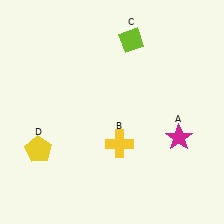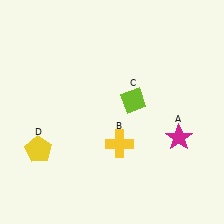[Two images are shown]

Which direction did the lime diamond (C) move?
The lime diamond (C) moved down.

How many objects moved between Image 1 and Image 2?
1 object moved between the two images.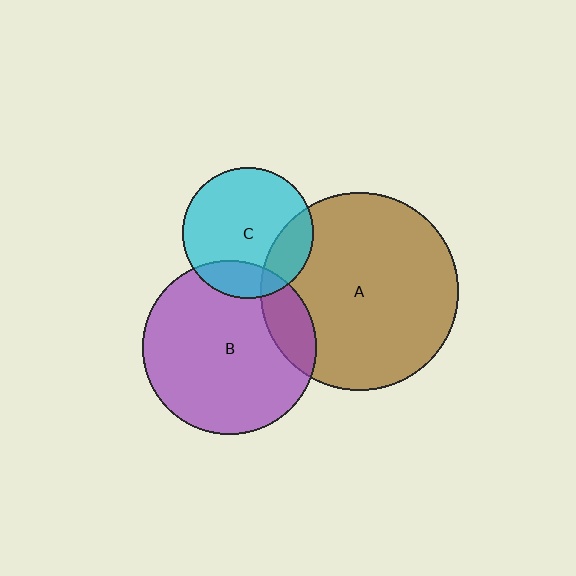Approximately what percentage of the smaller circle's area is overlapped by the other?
Approximately 20%.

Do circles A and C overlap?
Yes.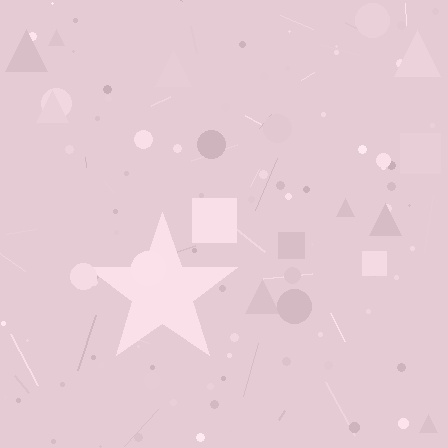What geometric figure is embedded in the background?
A star is embedded in the background.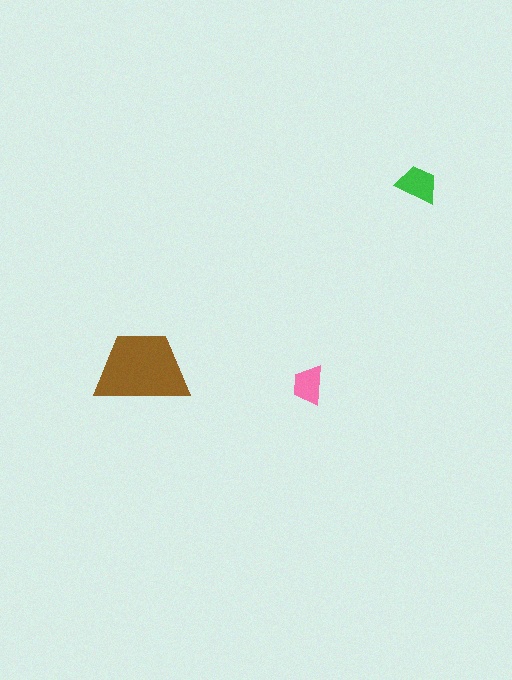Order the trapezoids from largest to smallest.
the brown one, the green one, the pink one.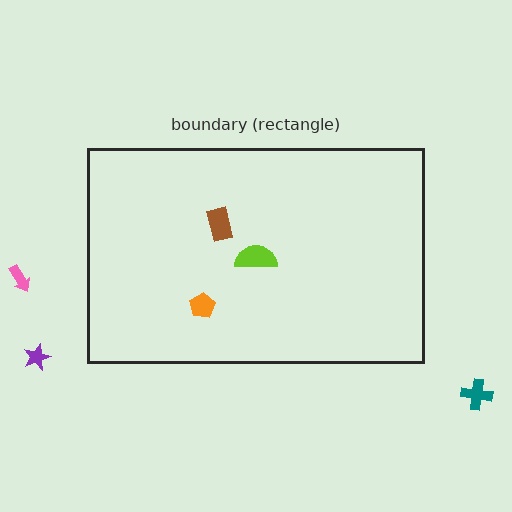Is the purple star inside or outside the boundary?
Outside.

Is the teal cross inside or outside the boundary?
Outside.